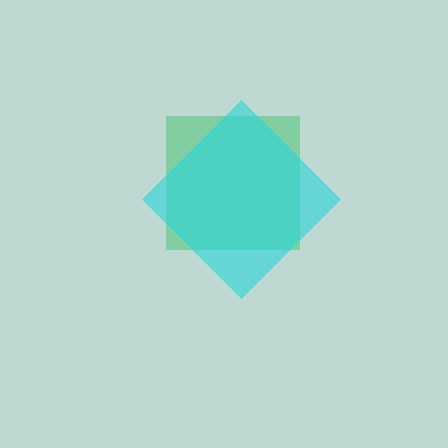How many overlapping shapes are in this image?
There are 2 overlapping shapes in the image.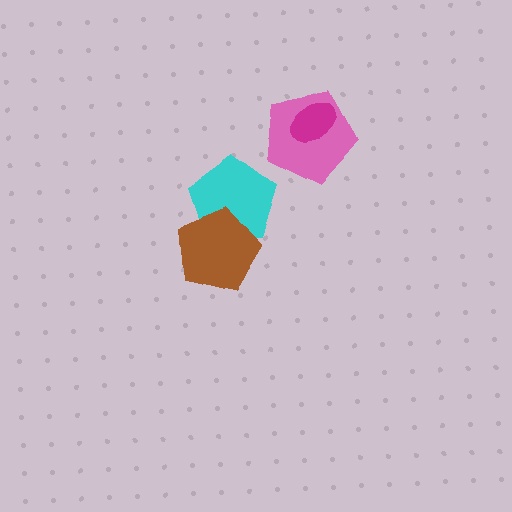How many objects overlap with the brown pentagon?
1 object overlaps with the brown pentagon.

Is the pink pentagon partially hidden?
Yes, it is partially covered by another shape.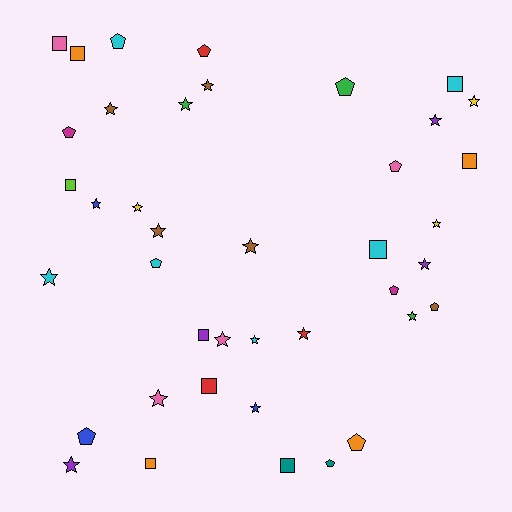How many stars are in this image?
There are 19 stars.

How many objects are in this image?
There are 40 objects.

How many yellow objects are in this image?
There are 3 yellow objects.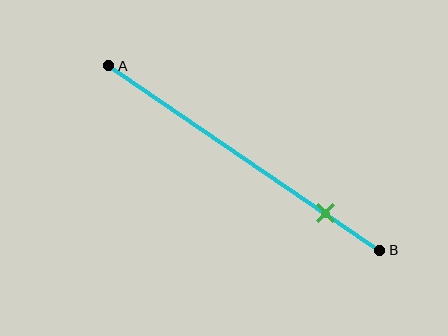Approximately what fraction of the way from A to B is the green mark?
The green mark is approximately 80% of the way from A to B.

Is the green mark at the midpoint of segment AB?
No, the mark is at about 80% from A, not at the 50% midpoint.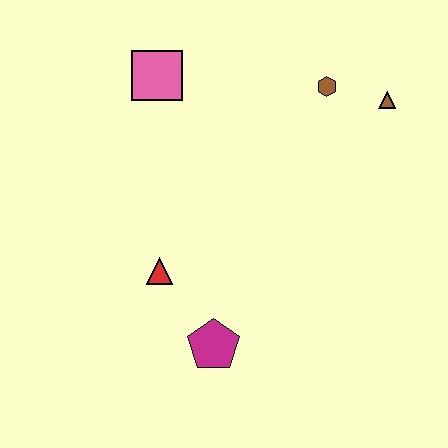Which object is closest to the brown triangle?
The brown hexagon is closest to the brown triangle.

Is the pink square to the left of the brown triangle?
Yes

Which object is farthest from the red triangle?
The brown triangle is farthest from the red triangle.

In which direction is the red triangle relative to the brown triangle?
The red triangle is to the left of the brown triangle.